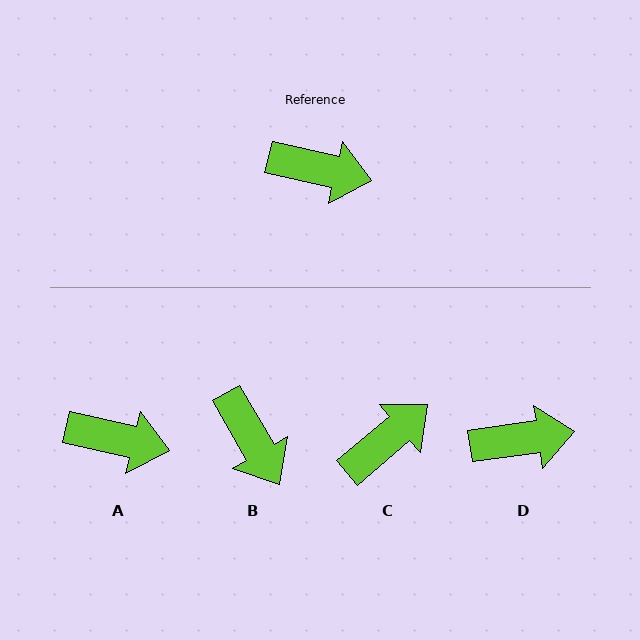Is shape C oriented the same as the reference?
No, it is off by about 53 degrees.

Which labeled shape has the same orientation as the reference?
A.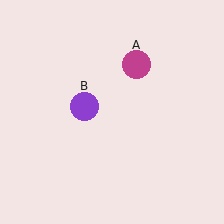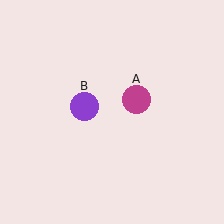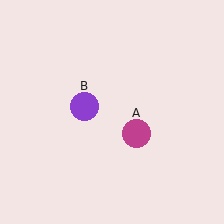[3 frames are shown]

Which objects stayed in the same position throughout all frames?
Purple circle (object B) remained stationary.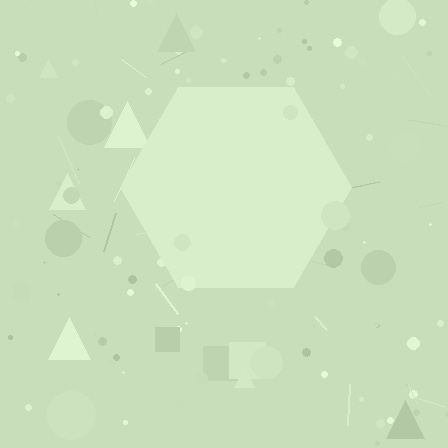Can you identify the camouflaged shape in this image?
The camouflaged shape is a hexagon.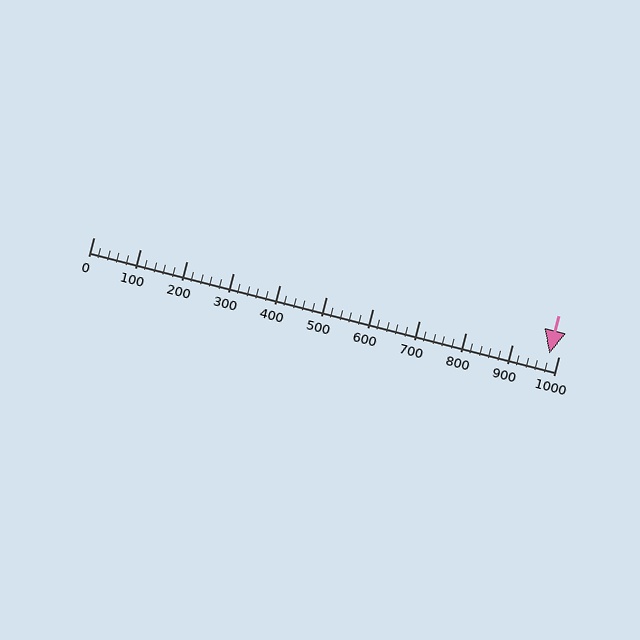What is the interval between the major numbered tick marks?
The major tick marks are spaced 100 units apart.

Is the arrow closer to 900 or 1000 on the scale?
The arrow is closer to 1000.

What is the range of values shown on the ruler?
The ruler shows values from 0 to 1000.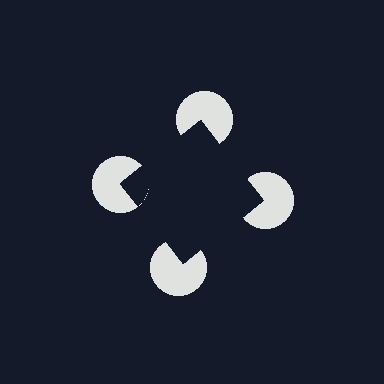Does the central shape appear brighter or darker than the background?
It typically appears slightly darker than the background, even though no actual brightness change is drawn.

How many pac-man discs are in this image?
There are 4 — one at each vertex of the illusory square.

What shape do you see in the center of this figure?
An illusory square — its edges are inferred from the aligned wedge cuts in the pac-man discs, not physically drawn.